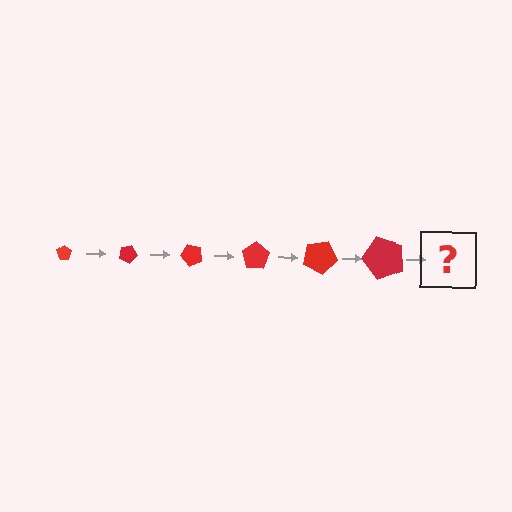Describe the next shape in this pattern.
It should be a pentagon, larger than the previous one and rotated 150 degrees from the start.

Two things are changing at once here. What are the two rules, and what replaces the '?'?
The two rules are that the pentagon grows larger each step and it rotates 25 degrees each step. The '?' should be a pentagon, larger than the previous one and rotated 150 degrees from the start.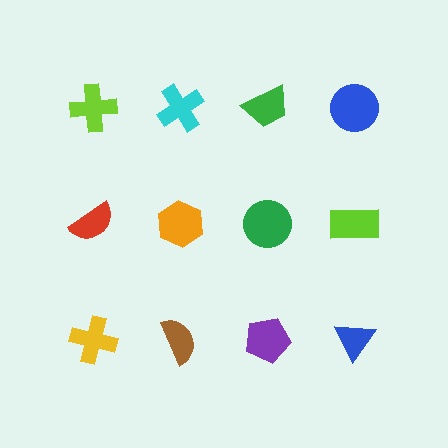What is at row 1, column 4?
A blue circle.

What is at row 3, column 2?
A brown semicircle.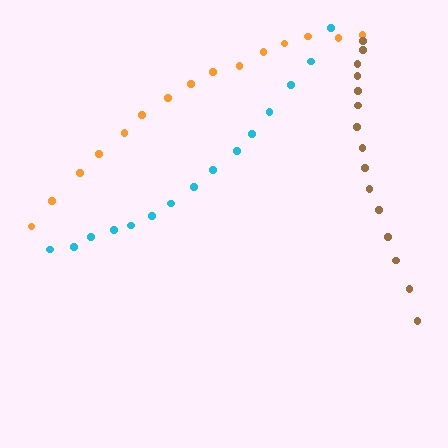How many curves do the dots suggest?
There are 3 distinct paths.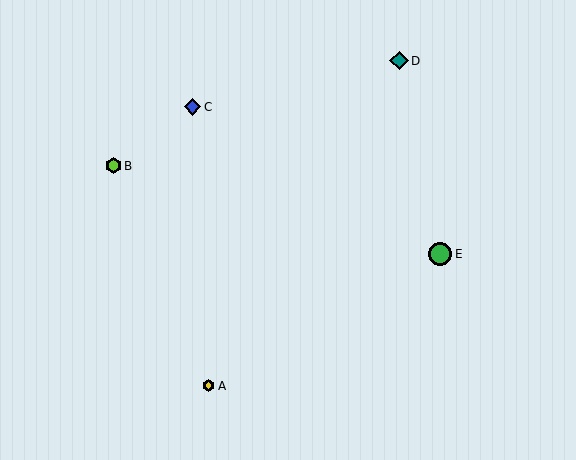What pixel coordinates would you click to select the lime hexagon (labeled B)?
Click at (113, 166) to select the lime hexagon B.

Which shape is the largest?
The green circle (labeled E) is the largest.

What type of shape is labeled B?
Shape B is a lime hexagon.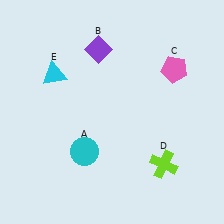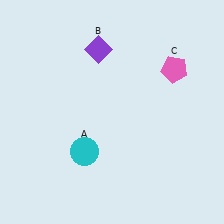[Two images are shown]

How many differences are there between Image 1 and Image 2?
There are 2 differences between the two images.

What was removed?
The cyan triangle (E), the lime cross (D) were removed in Image 2.